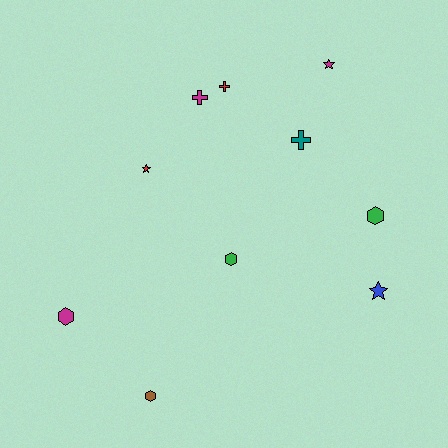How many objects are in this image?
There are 10 objects.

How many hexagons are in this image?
There are 4 hexagons.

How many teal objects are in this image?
There is 1 teal object.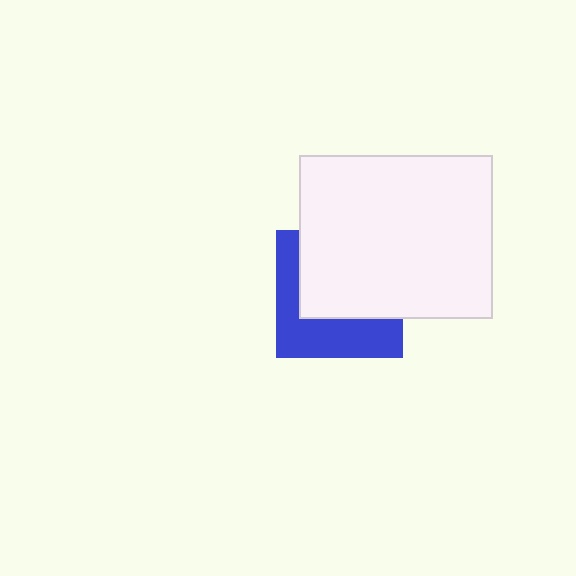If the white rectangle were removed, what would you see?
You would see the complete blue square.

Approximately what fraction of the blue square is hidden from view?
Roughly 57% of the blue square is hidden behind the white rectangle.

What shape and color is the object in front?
The object in front is a white rectangle.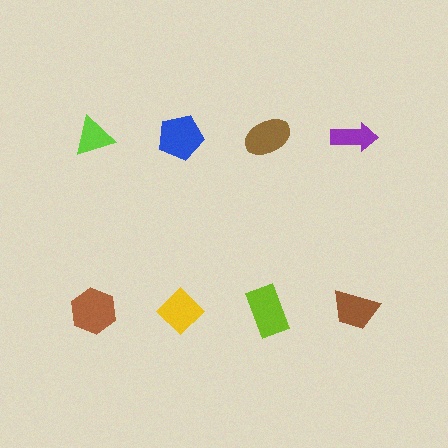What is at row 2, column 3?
A lime rectangle.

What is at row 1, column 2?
A blue pentagon.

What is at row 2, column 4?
A brown trapezoid.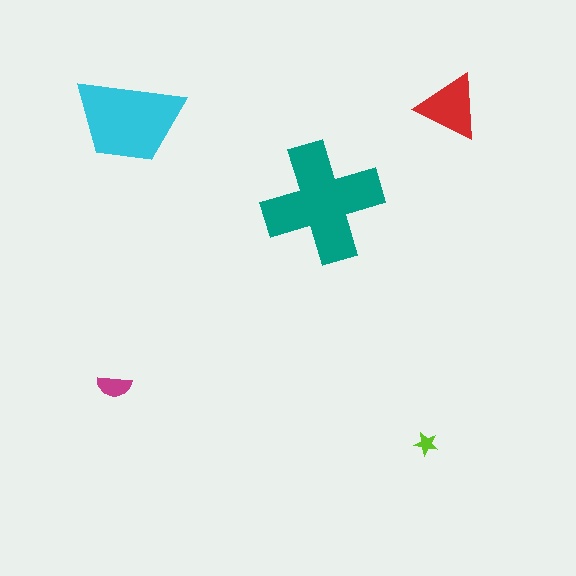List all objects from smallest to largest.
The lime star, the magenta semicircle, the red triangle, the cyan trapezoid, the teal cross.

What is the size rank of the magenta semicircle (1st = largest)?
4th.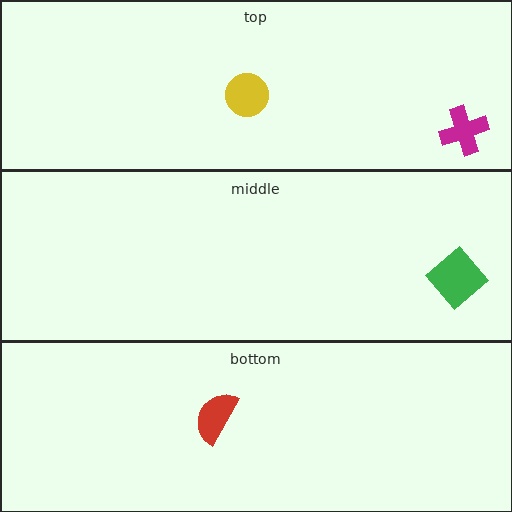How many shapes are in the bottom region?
1.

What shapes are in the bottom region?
The red semicircle.